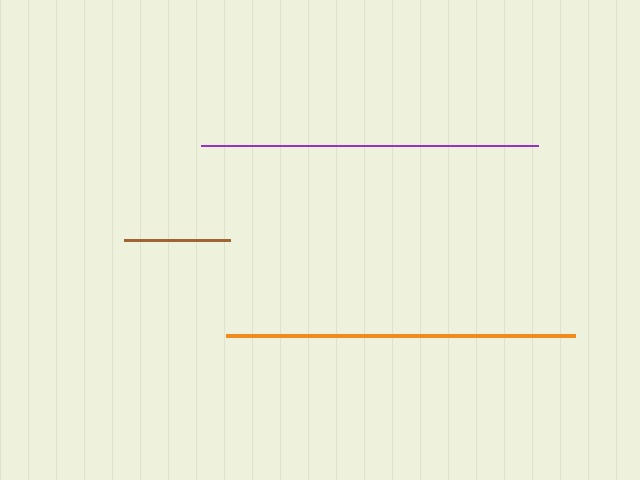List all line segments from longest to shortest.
From longest to shortest: orange, purple, brown.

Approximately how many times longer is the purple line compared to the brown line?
The purple line is approximately 3.2 times the length of the brown line.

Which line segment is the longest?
The orange line is the longest at approximately 349 pixels.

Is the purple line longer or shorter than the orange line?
The orange line is longer than the purple line.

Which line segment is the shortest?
The brown line is the shortest at approximately 106 pixels.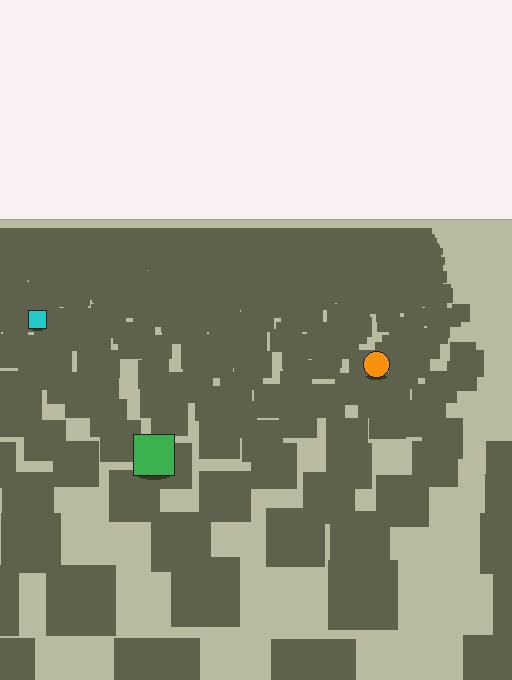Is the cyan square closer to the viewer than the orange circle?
No. The orange circle is closer — you can tell from the texture gradient: the ground texture is coarser near it.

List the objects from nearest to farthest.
From nearest to farthest: the green square, the orange circle, the cyan square.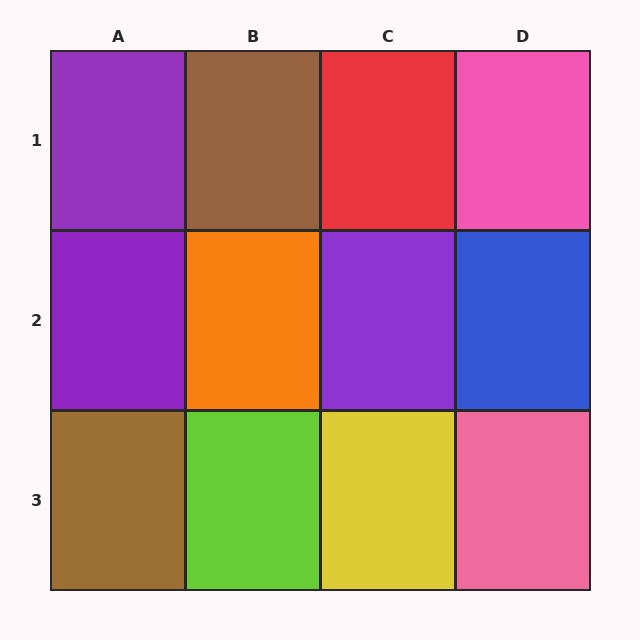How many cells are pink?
2 cells are pink.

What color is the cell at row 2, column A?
Purple.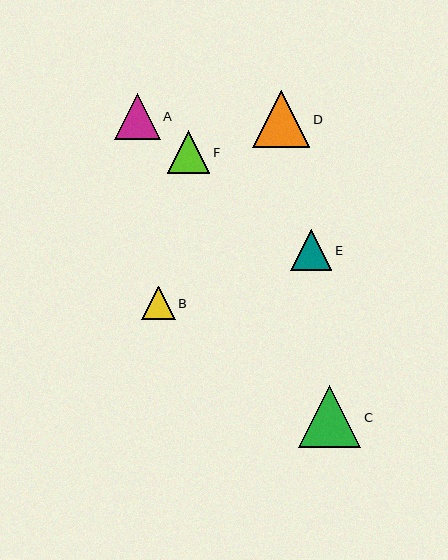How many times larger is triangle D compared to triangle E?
Triangle D is approximately 1.4 times the size of triangle E.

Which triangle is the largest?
Triangle C is the largest with a size of approximately 62 pixels.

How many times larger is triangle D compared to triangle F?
Triangle D is approximately 1.3 times the size of triangle F.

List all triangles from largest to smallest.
From largest to smallest: C, D, A, F, E, B.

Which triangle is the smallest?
Triangle B is the smallest with a size of approximately 33 pixels.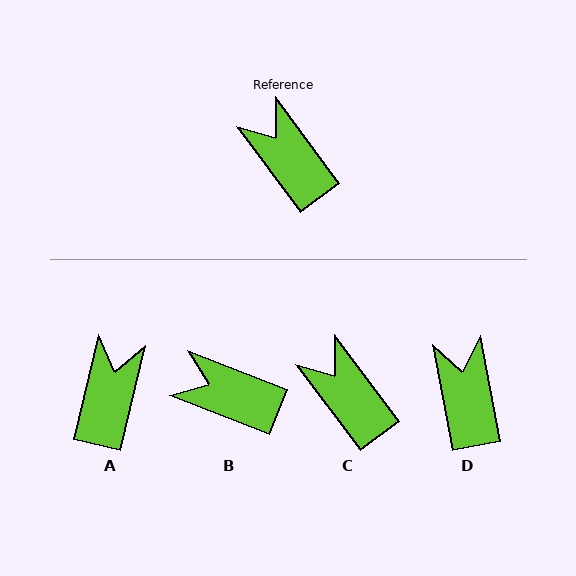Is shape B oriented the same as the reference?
No, it is off by about 32 degrees.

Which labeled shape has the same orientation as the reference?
C.